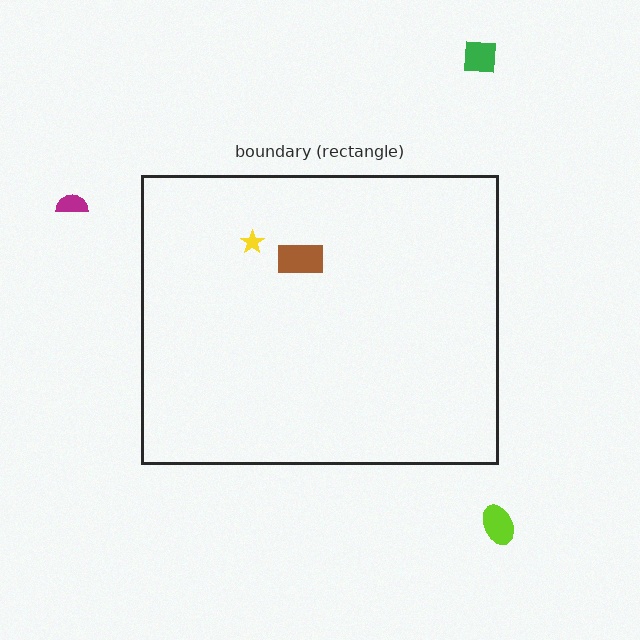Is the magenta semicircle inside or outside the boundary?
Outside.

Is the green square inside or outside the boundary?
Outside.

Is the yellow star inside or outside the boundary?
Inside.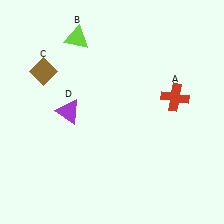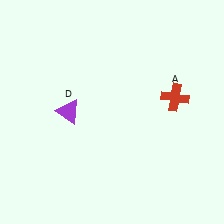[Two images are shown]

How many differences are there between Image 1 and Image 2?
There are 2 differences between the two images.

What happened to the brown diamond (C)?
The brown diamond (C) was removed in Image 2. It was in the top-left area of Image 1.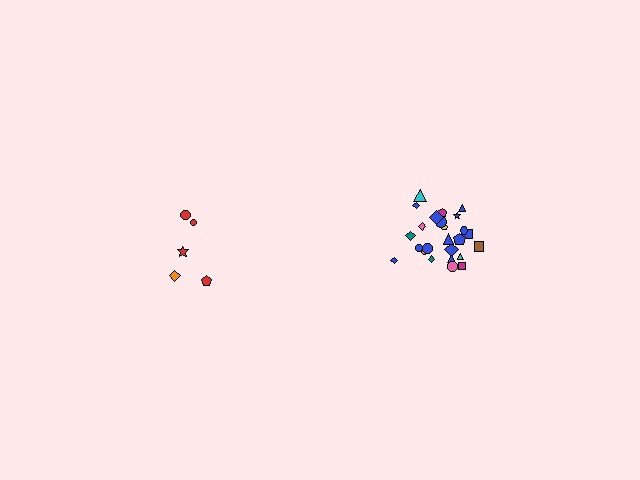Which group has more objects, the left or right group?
The right group.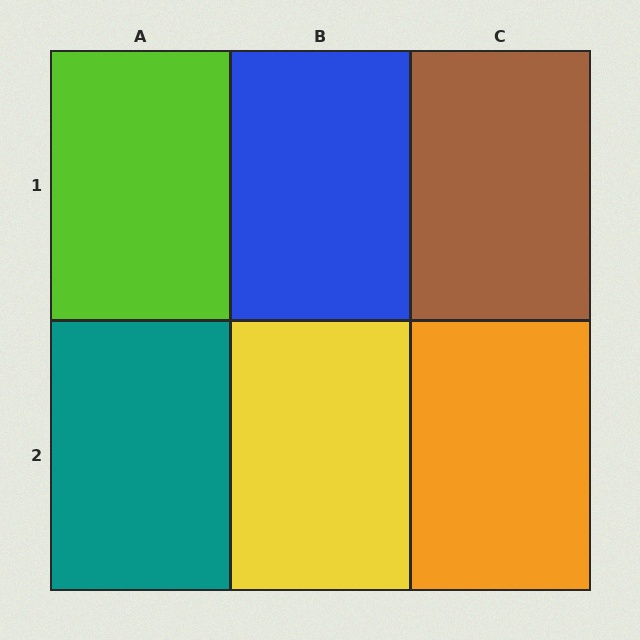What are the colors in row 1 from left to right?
Lime, blue, brown.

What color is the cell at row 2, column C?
Orange.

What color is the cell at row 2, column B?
Yellow.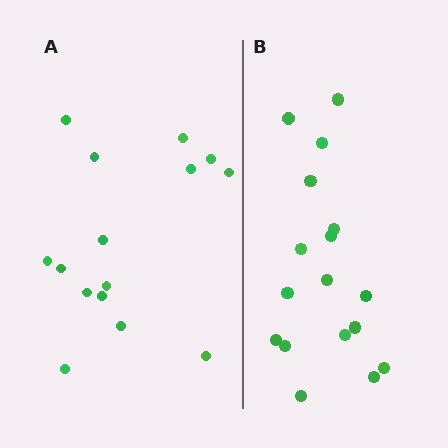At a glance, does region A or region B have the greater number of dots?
Region B (the right region) has more dots.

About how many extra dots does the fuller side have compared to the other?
Region B has just a few more — roughly 2 or 3 more dots than region A.